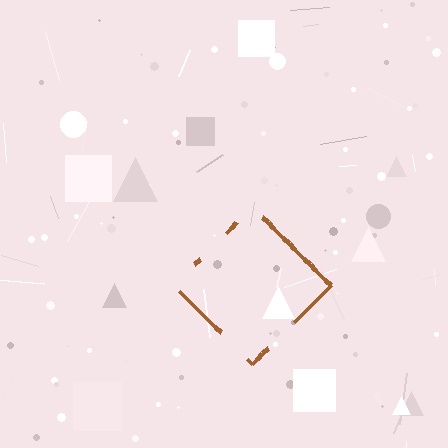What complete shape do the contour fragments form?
The contour fragments form a diamond.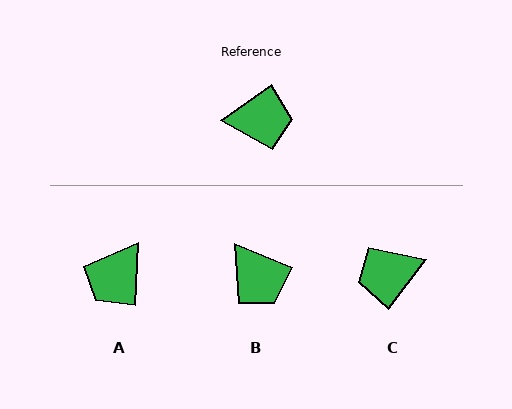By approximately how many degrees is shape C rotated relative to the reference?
Approximately 163 degrees clockwise.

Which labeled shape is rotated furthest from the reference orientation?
C, about 163 degrees away.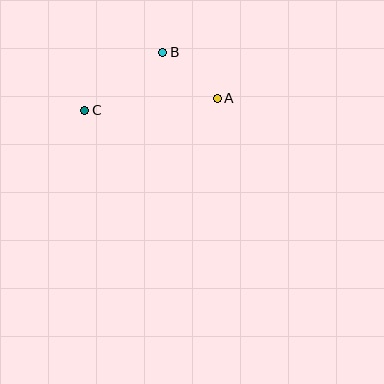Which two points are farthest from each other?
Points A and C are farthest from each other.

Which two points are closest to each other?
Points A and B are closest to each other.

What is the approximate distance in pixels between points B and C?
The distance between B and C is approximately 97 pixels.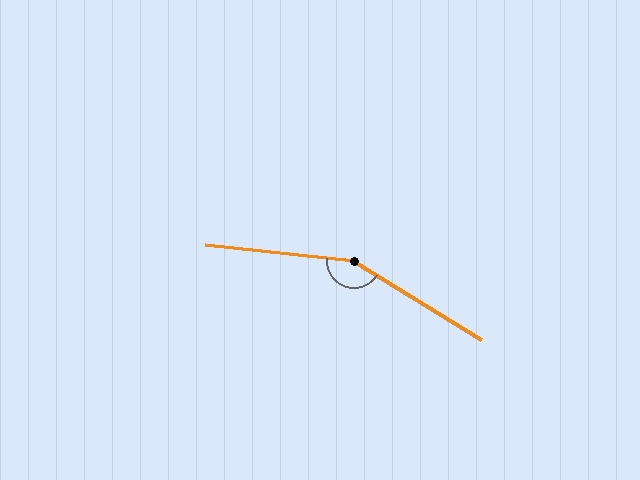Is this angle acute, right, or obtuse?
It is obtuse.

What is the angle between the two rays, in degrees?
Approximately 154 degrees.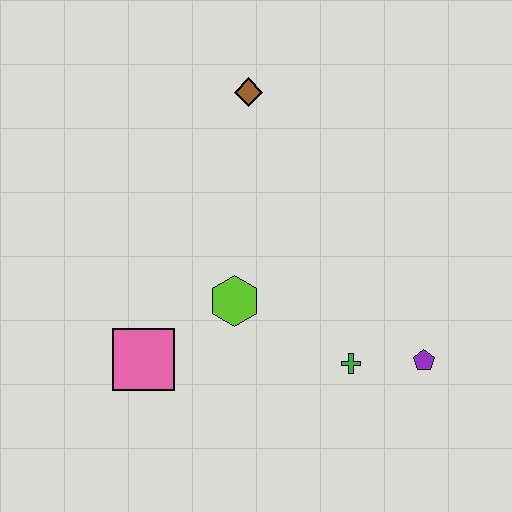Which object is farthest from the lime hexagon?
The brown diamond is farthest from the lime hexagon.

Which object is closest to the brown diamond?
The lime hexagon is closest to the brown diamond.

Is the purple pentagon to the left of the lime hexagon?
No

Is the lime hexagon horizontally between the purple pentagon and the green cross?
No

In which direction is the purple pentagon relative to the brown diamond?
The purple pentagon is below the brown diamond.